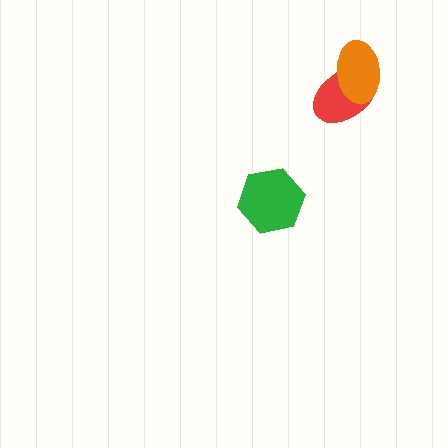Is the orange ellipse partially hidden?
No, no other shape covers it.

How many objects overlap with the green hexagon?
0 objects overlap with the green hexagon.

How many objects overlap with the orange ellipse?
1 object overlaps with the orange ellipse.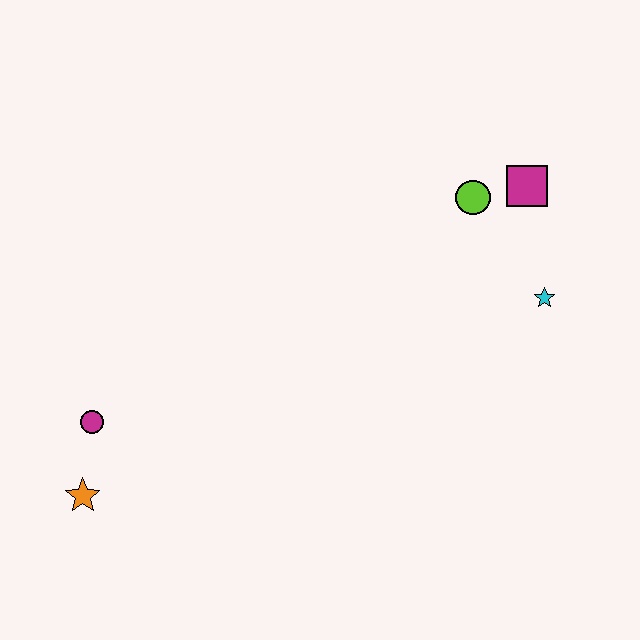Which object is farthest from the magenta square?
The orange star is farthest from the magenta square.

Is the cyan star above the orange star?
Yes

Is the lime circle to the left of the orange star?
No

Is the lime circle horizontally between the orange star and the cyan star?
Yes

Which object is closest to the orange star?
The magenta circle is closest to the orange star.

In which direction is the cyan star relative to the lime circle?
The cyan star is below the lime circle.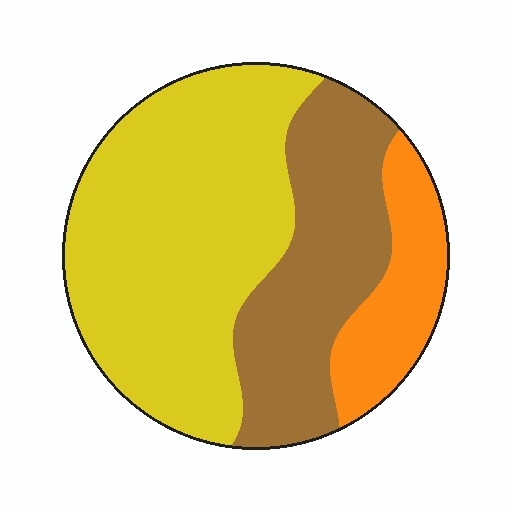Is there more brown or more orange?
Brown.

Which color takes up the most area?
Yellow, at roughly 55%.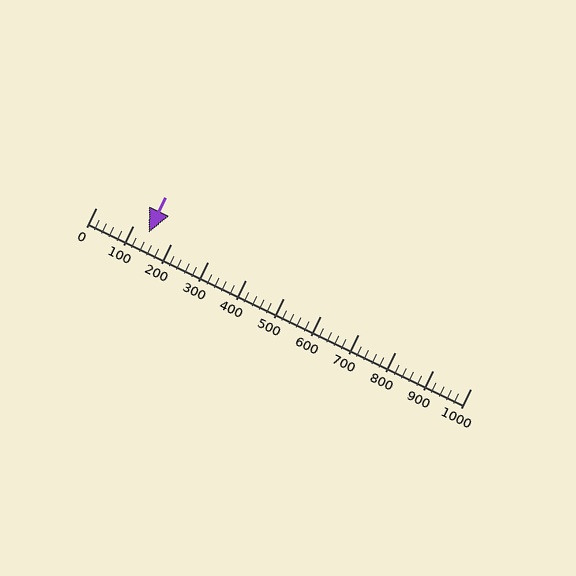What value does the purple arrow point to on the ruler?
The purple arrow points to approximately 140.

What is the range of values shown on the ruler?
The ruler shows values from 0 to 1000.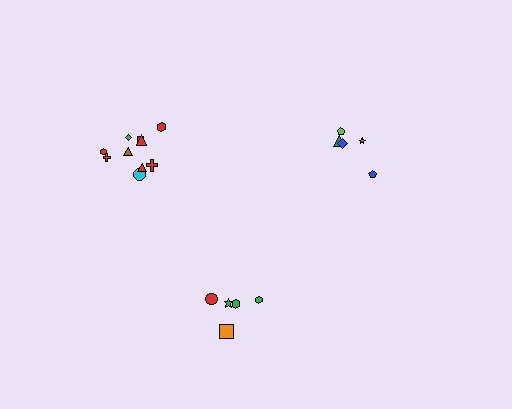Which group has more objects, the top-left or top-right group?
The top-left group.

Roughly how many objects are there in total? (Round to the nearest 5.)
Roughly 20 objects in total.